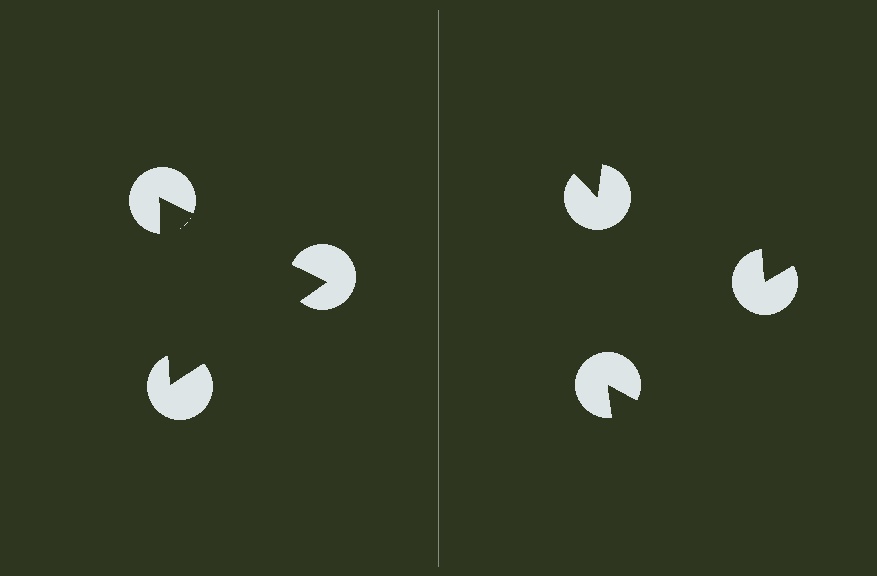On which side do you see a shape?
An illusory triangle appears on the left side. On the right side the wedge cuts are rotated, so no coherent shape forms.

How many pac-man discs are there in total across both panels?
6 — 3 on each side.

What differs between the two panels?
The pac-man discs are positioned identically on both sides; only the wedge orientations differ. On the left they align to a triangle; on the right they are misaligned.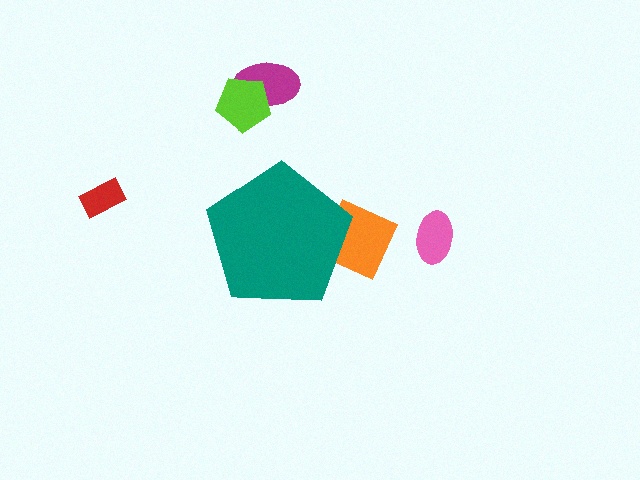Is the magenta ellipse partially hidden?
No, the magenta ellipse is fully visible.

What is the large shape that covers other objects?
A teal pentagon.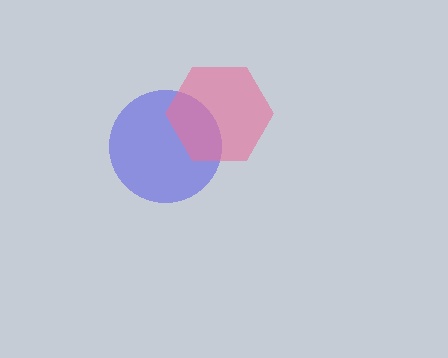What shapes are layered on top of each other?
The layered shapes are: a blue circle, a pink hexagon.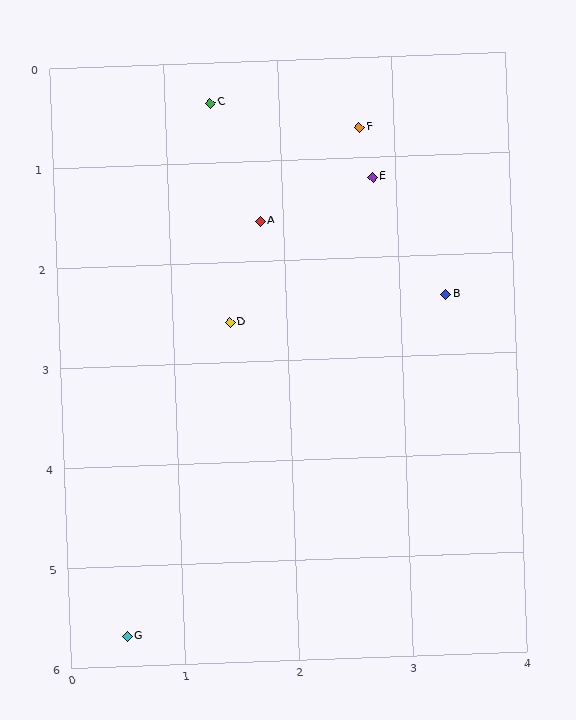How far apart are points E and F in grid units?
Points E and F are about 0.5 grid units apart.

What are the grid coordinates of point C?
Point C is at approximately (1.4, 0.4).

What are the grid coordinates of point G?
Point G is at approximately (0.5, 5.7).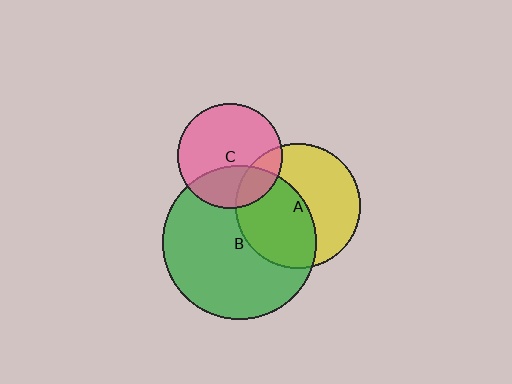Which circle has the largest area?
Circle B (green).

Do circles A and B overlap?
Yes.